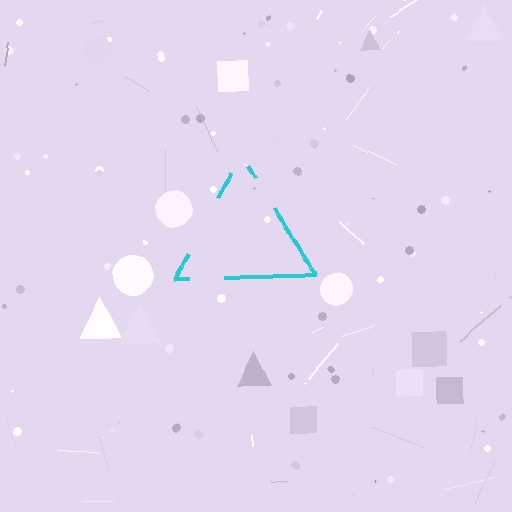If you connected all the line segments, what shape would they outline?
They would outline a triangle.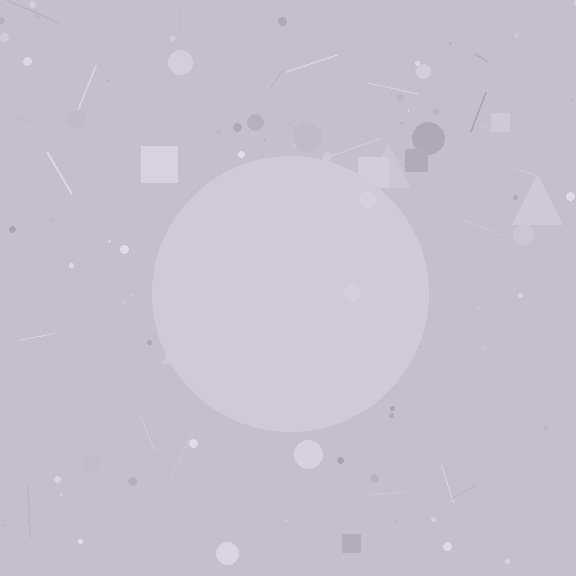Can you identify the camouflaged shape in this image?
The camouflaged shape is a circle.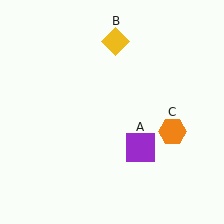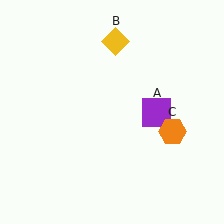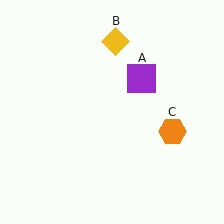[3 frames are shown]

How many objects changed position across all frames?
1 object changed position: purple square (object A).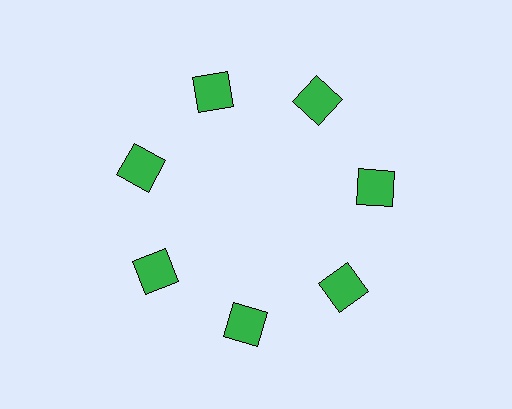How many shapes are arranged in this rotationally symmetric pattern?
There are 7 shapes, arranged in 7 groups of 1.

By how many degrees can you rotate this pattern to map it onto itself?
The pattern maps onto itself every 51 degrees of rotation.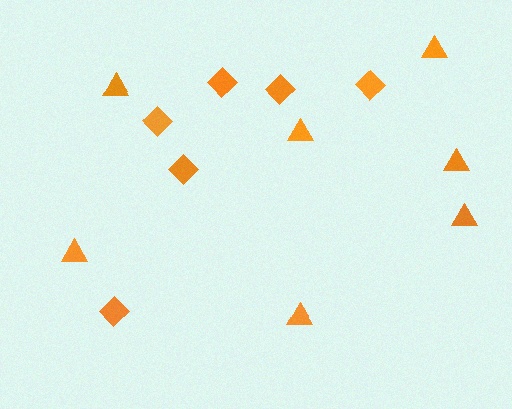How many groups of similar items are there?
There are 2 groups: one group of diamonds (6) and one group of triangles (7).